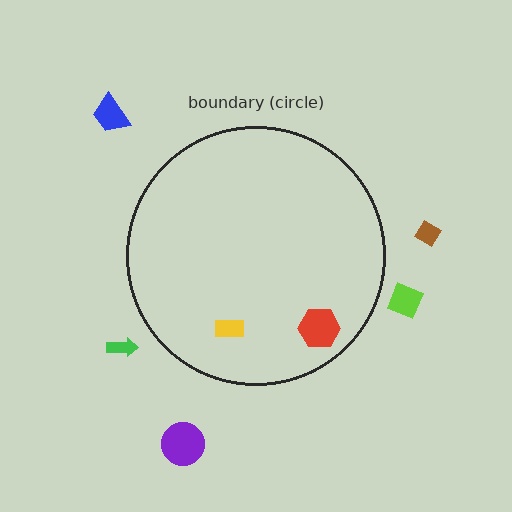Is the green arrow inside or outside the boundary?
Outside.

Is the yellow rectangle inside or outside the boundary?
Inside.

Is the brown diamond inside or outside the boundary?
Outside.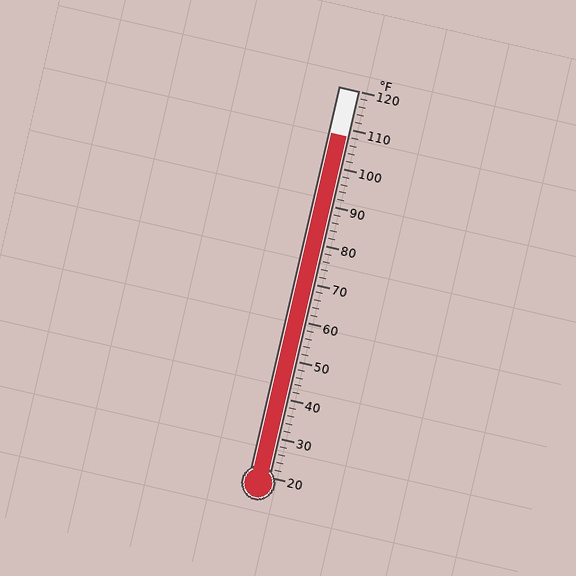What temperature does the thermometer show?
The thermometer shows approximately 108°F.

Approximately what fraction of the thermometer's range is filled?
The thermometer is filled to approximately 90% of its range.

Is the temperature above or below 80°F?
The temperature is above 80°F.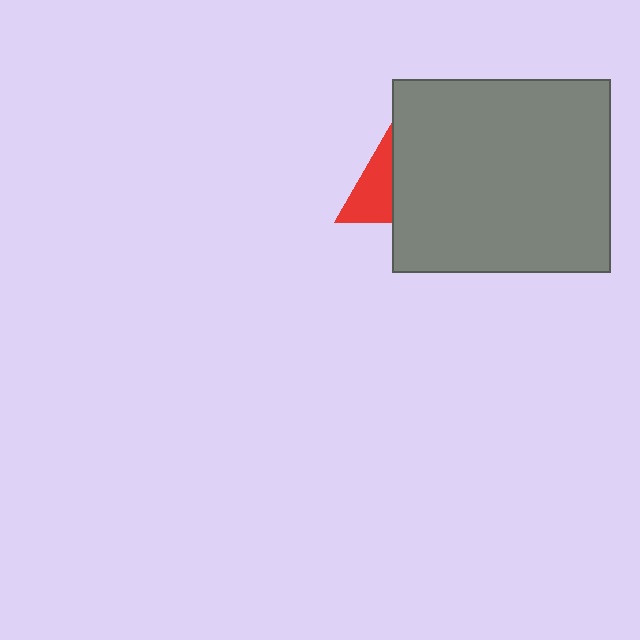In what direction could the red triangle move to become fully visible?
The red triangle could move left. That would shift it out from behind the gray rectangle entirely.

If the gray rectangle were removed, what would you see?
You would see the complete red triangle.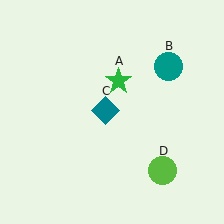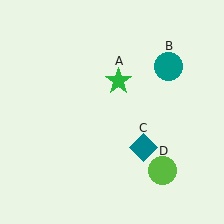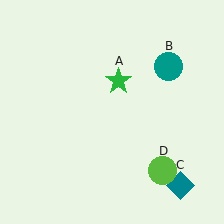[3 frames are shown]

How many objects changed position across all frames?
1 object changed position: teal diamond (object C).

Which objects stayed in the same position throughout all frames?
Green star (object A) and teal circle (object B) and lime circle (object D) remained stationary.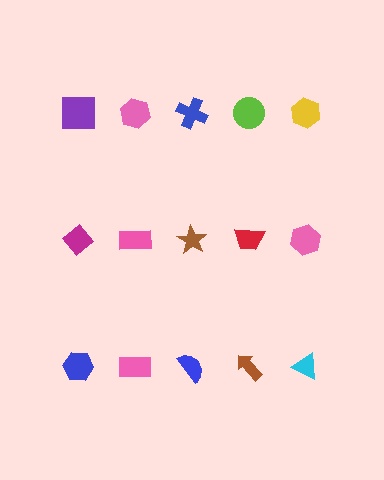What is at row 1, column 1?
A purple square.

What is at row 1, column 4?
A lime circle.